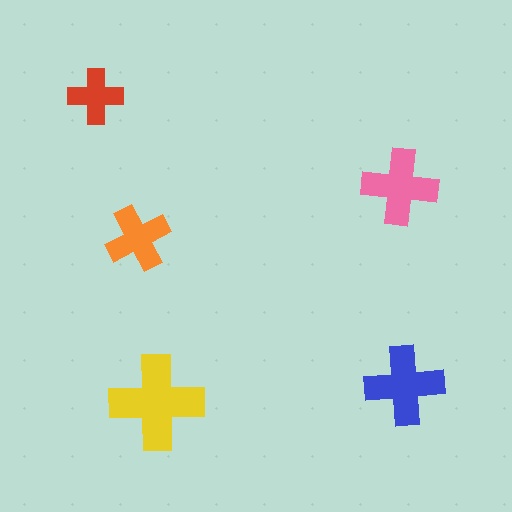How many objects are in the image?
There are 5 objects in the image.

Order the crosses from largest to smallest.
the yellow one, the blue one, the pink one, the orange one, the red one.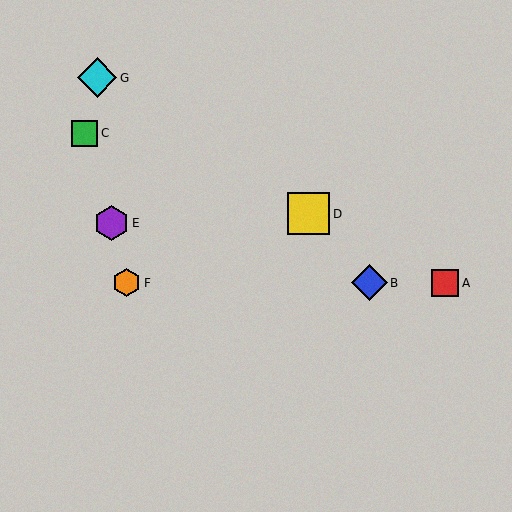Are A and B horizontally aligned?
Yes, both are at y≈283.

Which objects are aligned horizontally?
Objects A, B, F are aligned horizontally.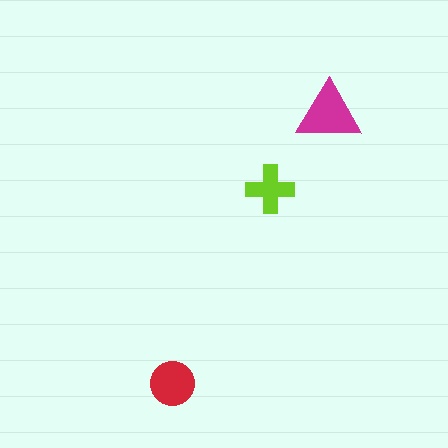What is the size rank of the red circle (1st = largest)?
2nd.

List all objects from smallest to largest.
The lime cross, the red circle, the magenta triangle.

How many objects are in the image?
There are 3 objects in the image.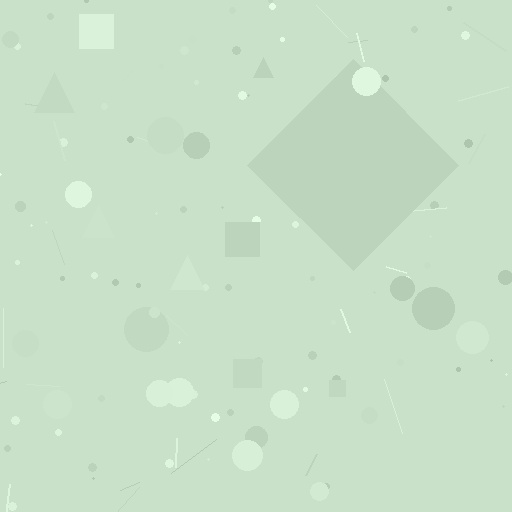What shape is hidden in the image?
A diamond is hidden in the image.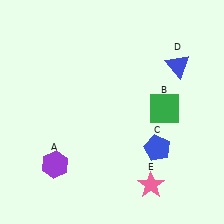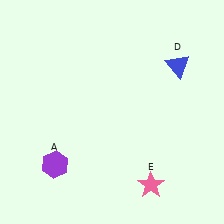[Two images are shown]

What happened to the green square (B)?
The green square (B) was removed in Image 2. It was in the top-right area of Image 1.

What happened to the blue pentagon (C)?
The blue pentagon (C) was removed in Image 2. It was in the bottom-right area of Image 1.